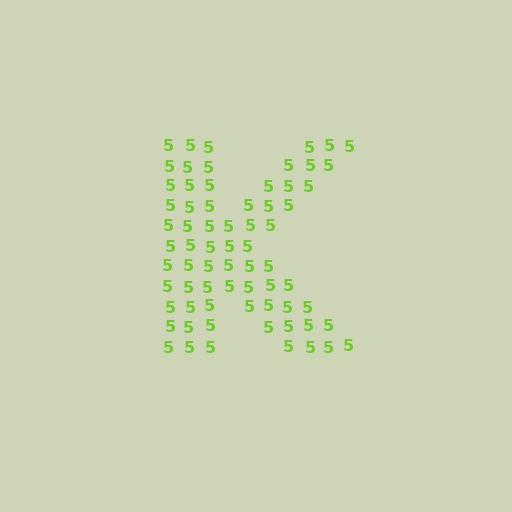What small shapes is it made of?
It is made of small digit 5's.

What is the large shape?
The large shape is the letter K.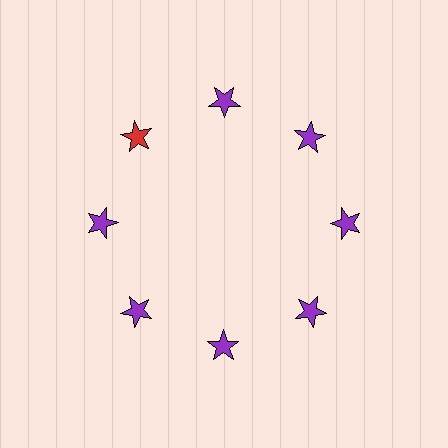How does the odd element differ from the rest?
It has a different color: red instead of purple.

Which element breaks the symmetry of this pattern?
The red star at roughly the 10 o'clock position breaks the symmetry. All other shapes are purple stars.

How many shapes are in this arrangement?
There are 8 shapes arranged in a ring pattern.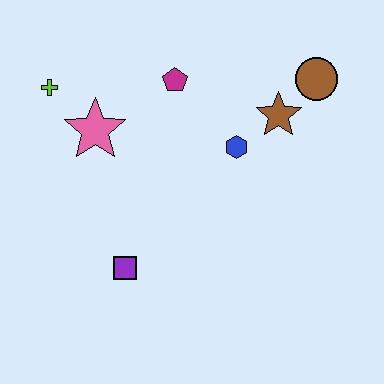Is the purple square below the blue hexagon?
Yes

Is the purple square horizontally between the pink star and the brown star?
Yes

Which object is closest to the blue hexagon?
The brown star is closest to the blue hexagon.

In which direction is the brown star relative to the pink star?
The brown star is to the right of the pink star.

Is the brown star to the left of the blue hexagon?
No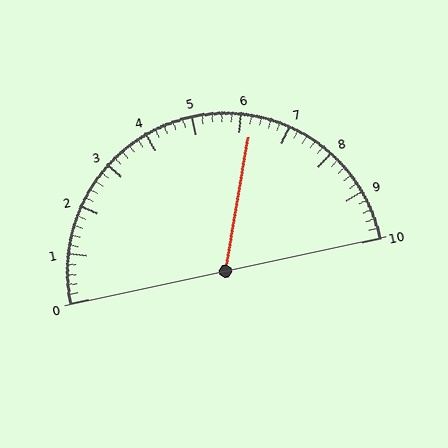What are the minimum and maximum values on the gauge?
The gauge ranges from 0 to 10.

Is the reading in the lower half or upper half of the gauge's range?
The reading is in the upper half of the range (0 to 10).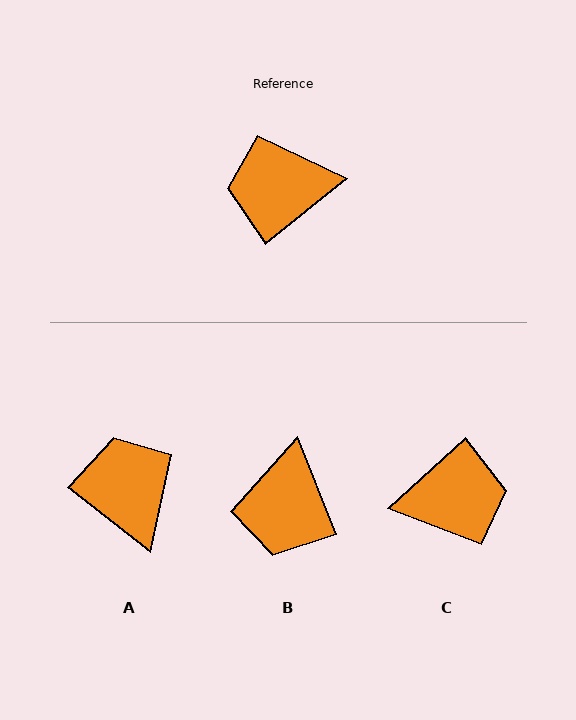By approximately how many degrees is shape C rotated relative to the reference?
Approximately 176 degrees clockwise.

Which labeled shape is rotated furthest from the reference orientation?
C, about 176 degrees away.